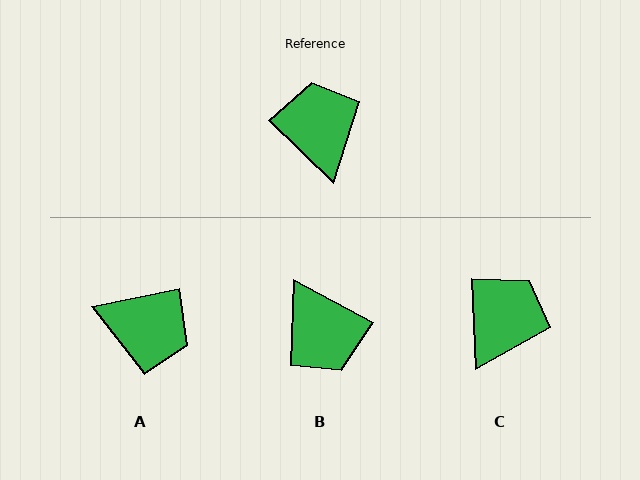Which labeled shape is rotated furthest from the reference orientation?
B, about 164 degrees away.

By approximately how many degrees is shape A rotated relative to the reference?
Approximately 124 degrees clockwise.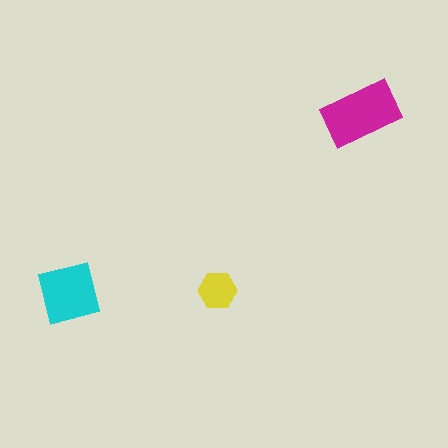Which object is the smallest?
The yellow hexagon.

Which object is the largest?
The magenta rectangle.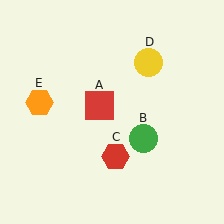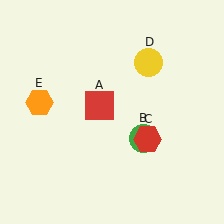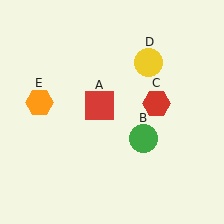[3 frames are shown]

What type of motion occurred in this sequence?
The red hexagon (object C) rotated counterclockwise around the center of the scene.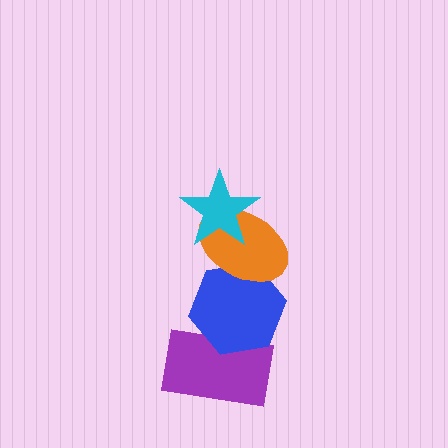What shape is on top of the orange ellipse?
The cyan star is on top of the orange ellipse.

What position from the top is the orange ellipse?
The orange ellipse is 2nd from the top.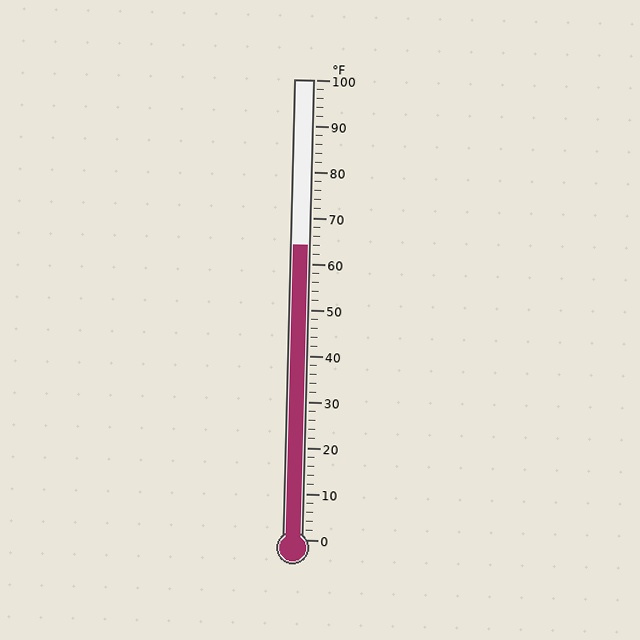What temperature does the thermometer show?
The thermometer shows approximately 64°F.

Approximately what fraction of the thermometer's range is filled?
The thermometer is filled to approximately 65% of its range.